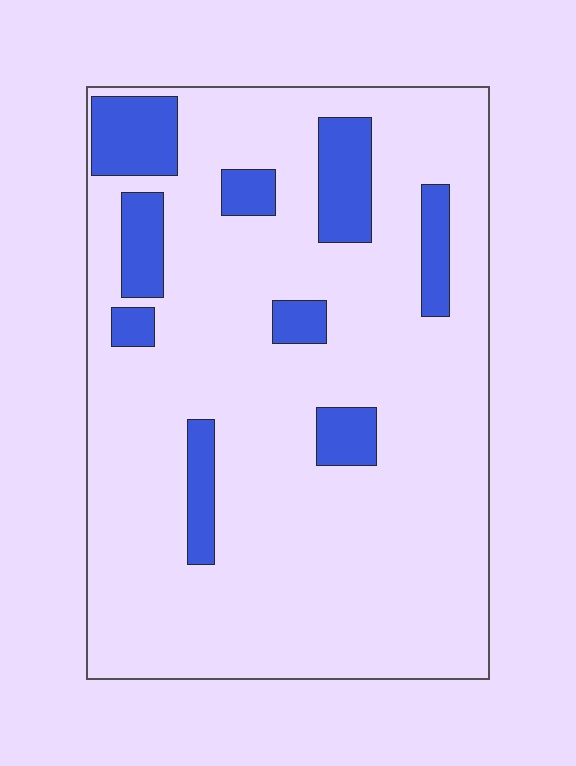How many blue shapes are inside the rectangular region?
9.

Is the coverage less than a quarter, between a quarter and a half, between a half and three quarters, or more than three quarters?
Less than a quarter.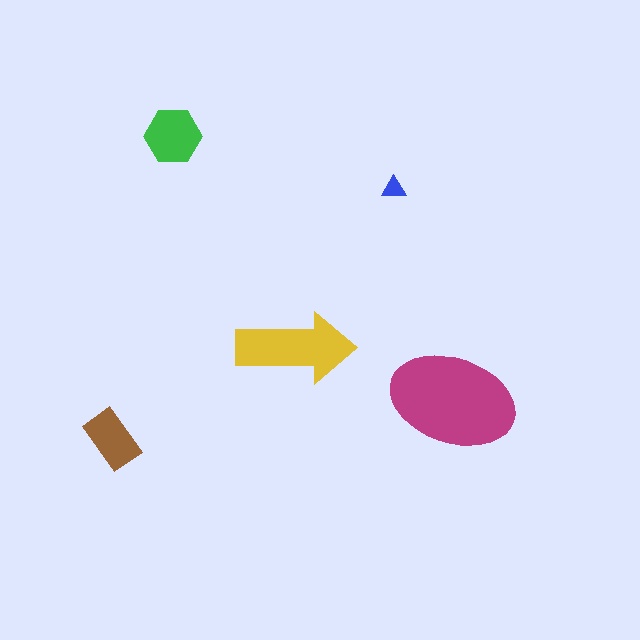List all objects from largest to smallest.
The magenta ellipse, the yellow arrow, the green hexagon, the brown rectangle, the blue triangle.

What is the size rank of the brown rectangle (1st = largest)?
4th.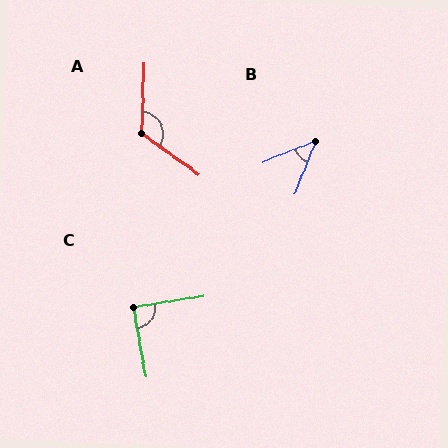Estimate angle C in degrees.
Approximately 89 degrees.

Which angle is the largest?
A, at approximately 123 degrees.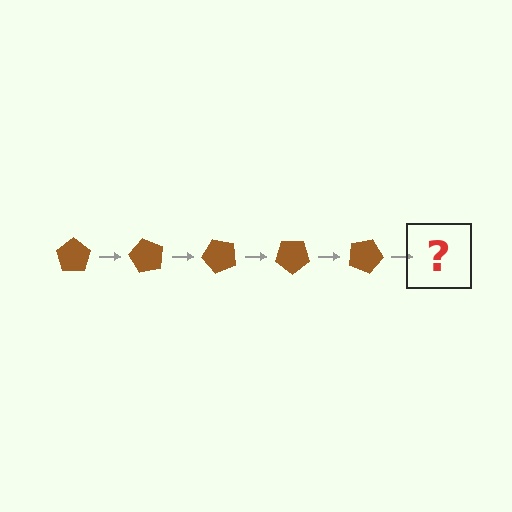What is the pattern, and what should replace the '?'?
The pattern is that the pentagon rotates 60 degrees each step. The '?' should be a brown pentagon rotated 300 degrees.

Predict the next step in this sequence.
The next step is a brown pentagon rotated 300 degrees.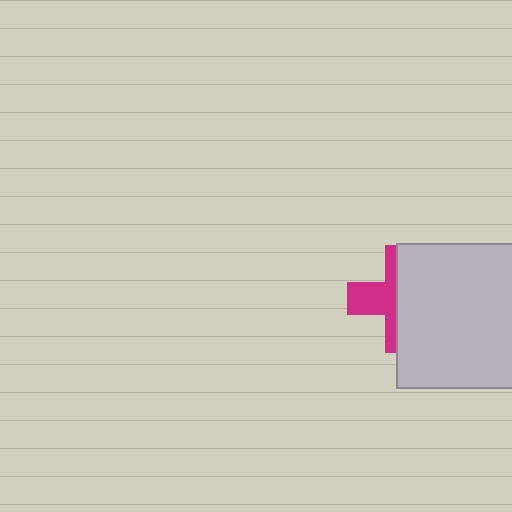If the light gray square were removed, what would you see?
You would see the complete magenta cross.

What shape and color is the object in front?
The object in front is a light gray square.